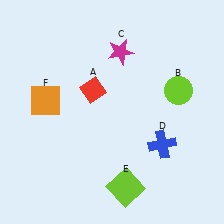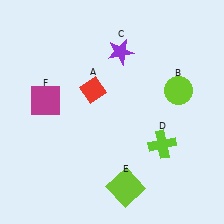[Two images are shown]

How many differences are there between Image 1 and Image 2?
There are 3 differences between the two images.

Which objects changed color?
C changed from magenta to purple. D changed from blue to lime. F changed from orange to magenta.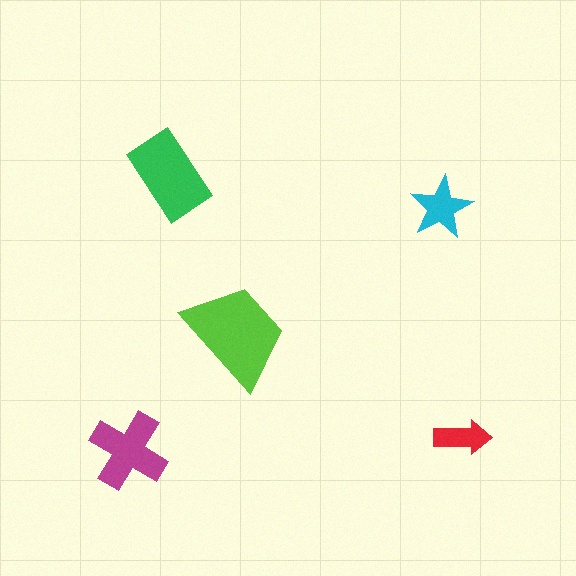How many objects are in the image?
There are 5 objects in the image.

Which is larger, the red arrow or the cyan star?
The cyan star.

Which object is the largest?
The lime trapezoid.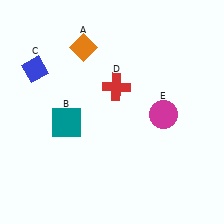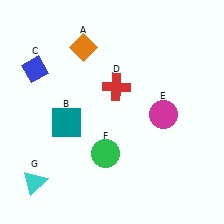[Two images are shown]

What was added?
A green circle (F), a cyan triangle (G) were added in Image 2.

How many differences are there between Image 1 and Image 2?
There are 2 differences between the two images.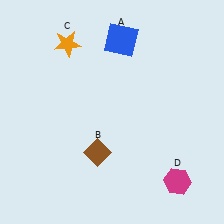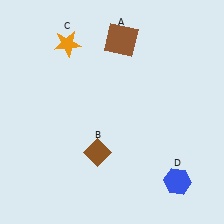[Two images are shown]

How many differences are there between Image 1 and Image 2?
There are 2 differences between the two images.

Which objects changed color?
A changed from blue to brown. D changed from magenta to blue.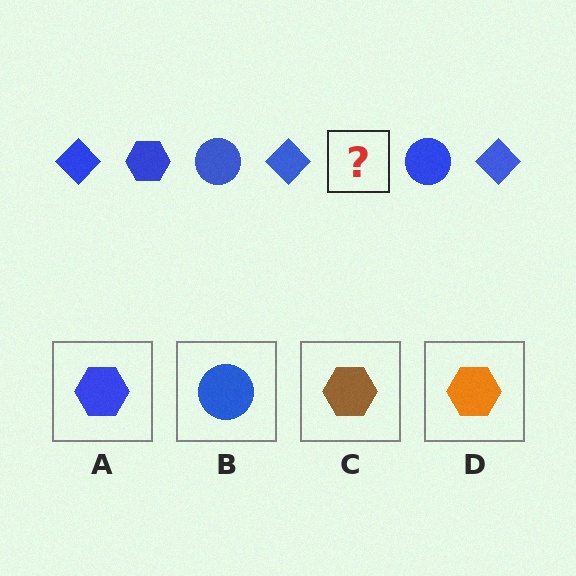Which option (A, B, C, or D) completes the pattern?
A.